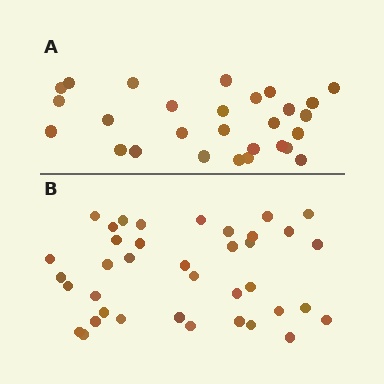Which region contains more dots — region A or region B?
Region B (the bottom region) has more dots.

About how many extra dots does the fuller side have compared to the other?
Region B has roughly 10 or so more dots than region A.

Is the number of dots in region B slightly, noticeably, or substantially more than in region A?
Region B has noticeably more, but not dramatically so. The ratio is roughly 1.4 to 1.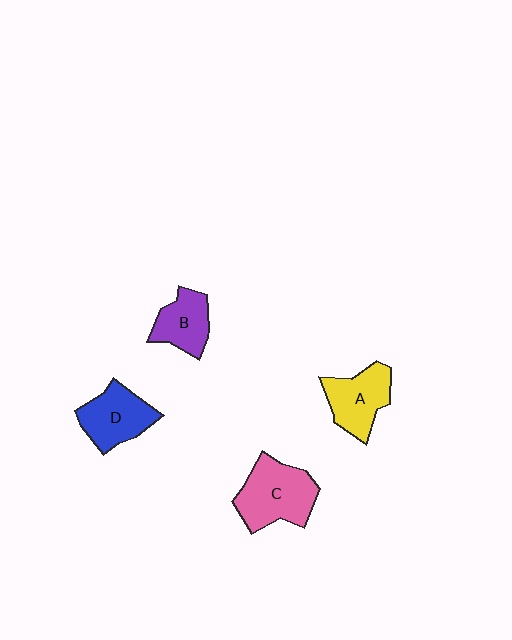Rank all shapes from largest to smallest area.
From largest to smallest: C (pink), D (blue), A (yellow), B (purple).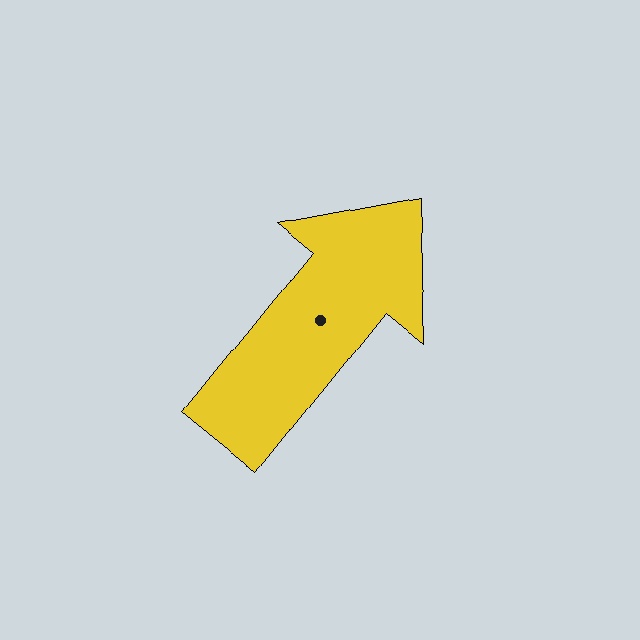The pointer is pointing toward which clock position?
Roughly 1 o'clock.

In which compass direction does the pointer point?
Northeast.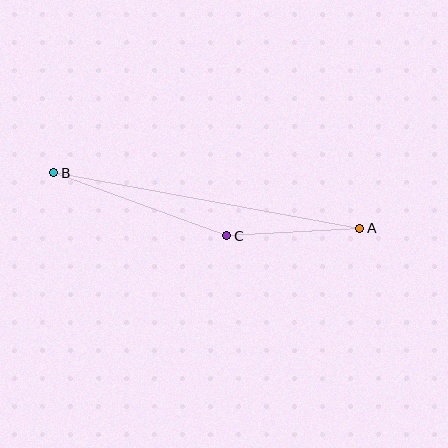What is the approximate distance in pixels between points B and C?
The distance between B and C is approximately 184 pixels.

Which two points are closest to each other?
Points A and C are closest to each other.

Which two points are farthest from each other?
Points A and B are farthest from each other.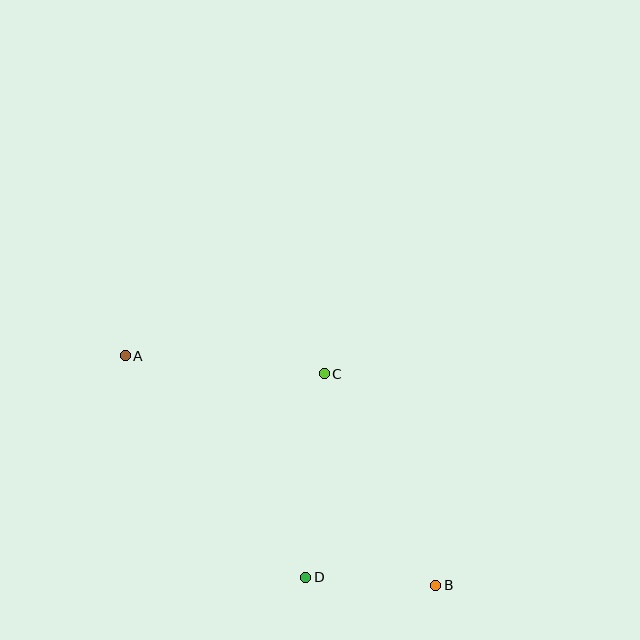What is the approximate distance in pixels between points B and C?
The distance between B and C is approximately 239 pixels.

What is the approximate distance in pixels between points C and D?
The distance between C and D is approximately 204 pixels.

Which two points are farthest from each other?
Points A and B are farthest from each other.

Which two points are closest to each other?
Points B and D are closest to each other.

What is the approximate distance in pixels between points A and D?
The distance between A and D is approximately 285 pixels.